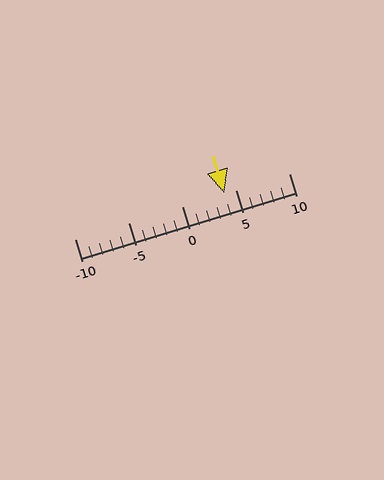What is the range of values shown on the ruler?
The ruler shows values from -10 to 10.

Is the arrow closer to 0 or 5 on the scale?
The arrow is closer to 5.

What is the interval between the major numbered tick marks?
The major tick marks are spaced 5 units apart.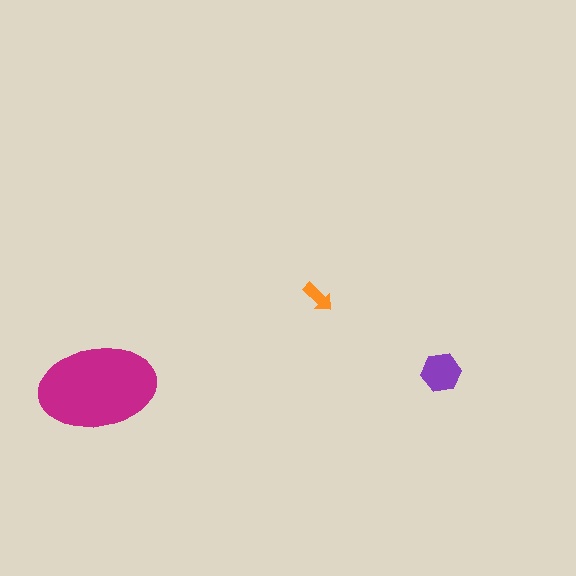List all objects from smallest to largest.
The orange arrow, the purple hexagon, the magenta ellipse.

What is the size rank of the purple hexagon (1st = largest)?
2nd.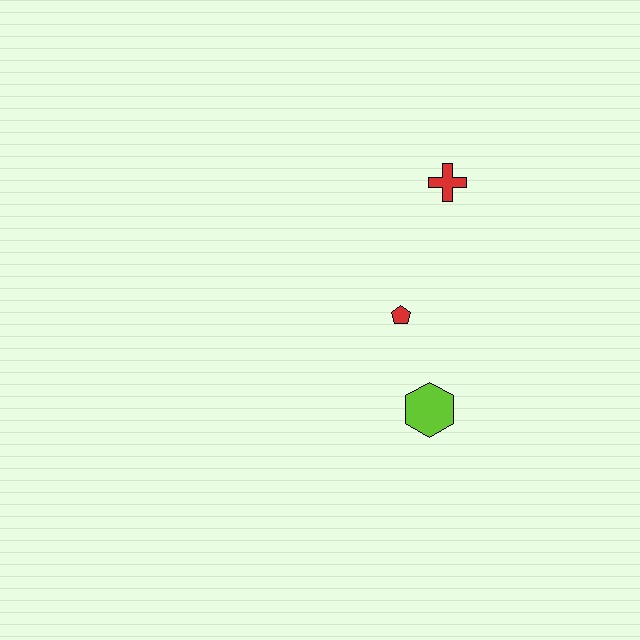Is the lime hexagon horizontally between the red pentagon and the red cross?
Yes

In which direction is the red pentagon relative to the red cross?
The red pentagon is below the red cross.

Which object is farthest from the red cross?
The lime hexagon is farthest from the red cross.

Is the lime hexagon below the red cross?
Yes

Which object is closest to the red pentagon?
The lime hexagon is closest to the red pentagon.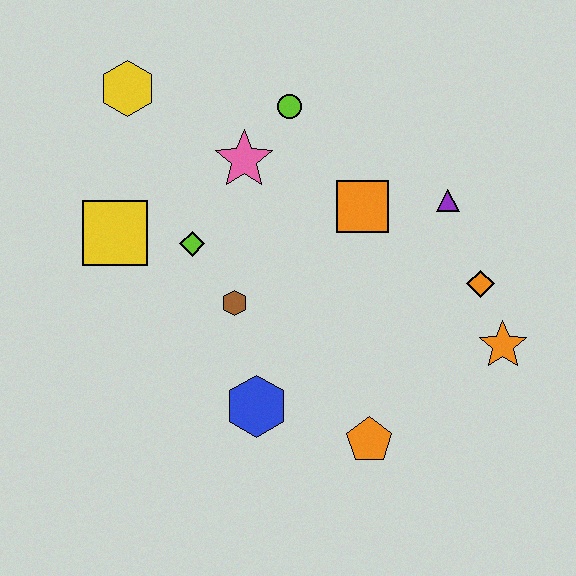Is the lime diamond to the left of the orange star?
Yes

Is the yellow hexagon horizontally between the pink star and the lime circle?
No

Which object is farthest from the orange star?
The yellow hexagon is farthest from the orange star.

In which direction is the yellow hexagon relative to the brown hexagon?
The yellow hexagon is above the brown hexagon.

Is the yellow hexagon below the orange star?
No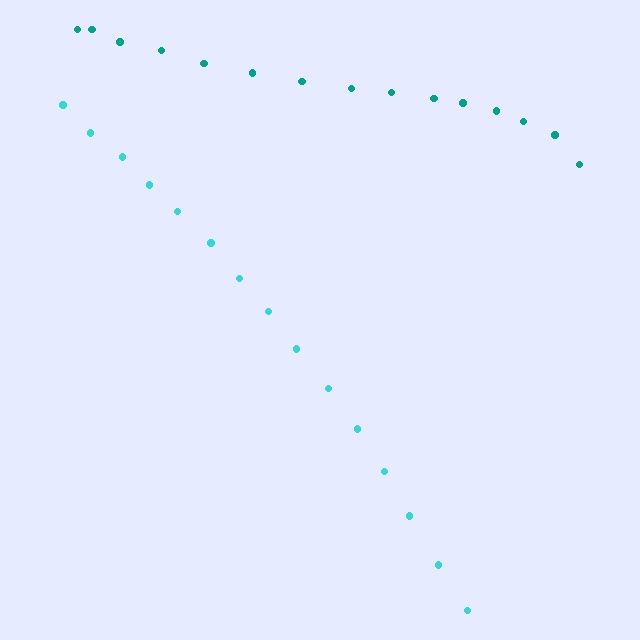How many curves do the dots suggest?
There are 2 distinct paths.